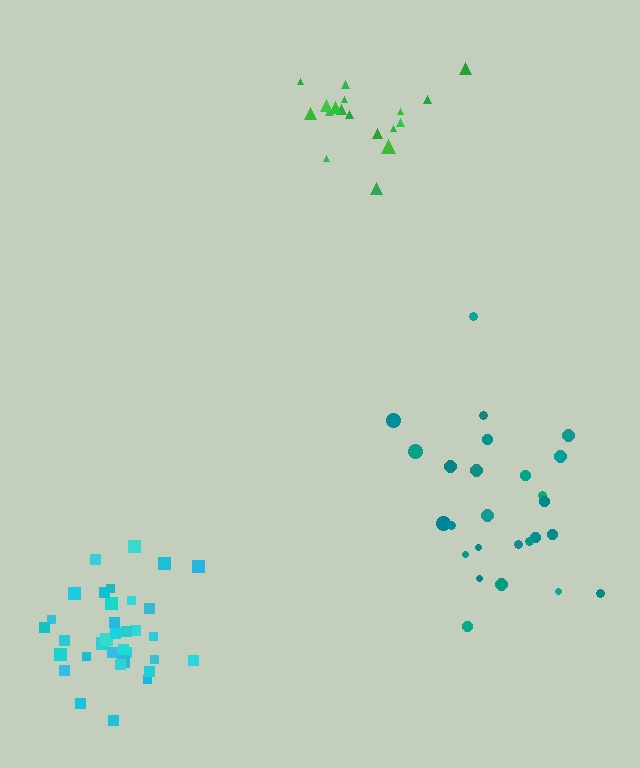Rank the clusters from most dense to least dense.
cyan, green, teal.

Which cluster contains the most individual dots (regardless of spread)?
Cyan (34).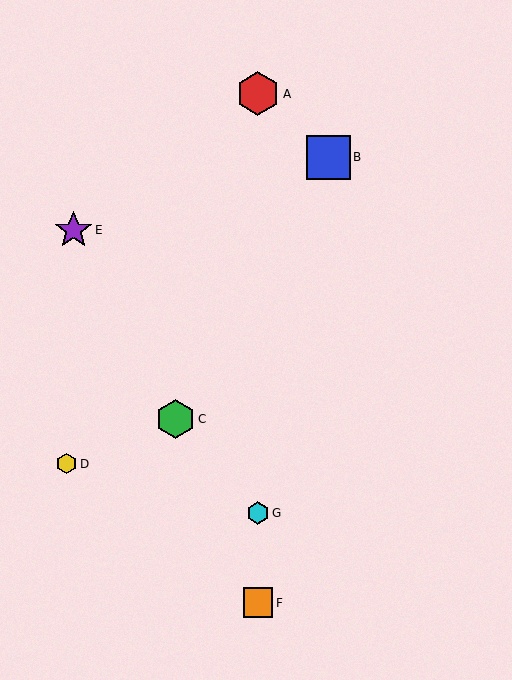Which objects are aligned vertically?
Objects A, F, G are aligned vertically.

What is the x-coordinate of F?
Object F is at x≈258.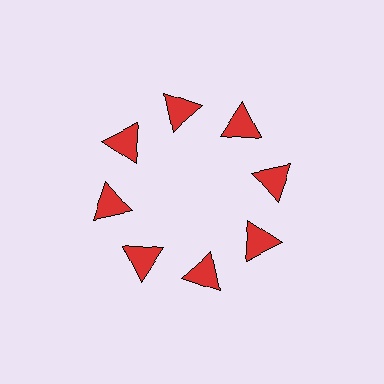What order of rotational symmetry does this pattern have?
This pattern has 8-fold rotational symmetry.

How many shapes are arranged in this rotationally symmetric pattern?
There are 8 shapes, arranged in 8 groups of 1.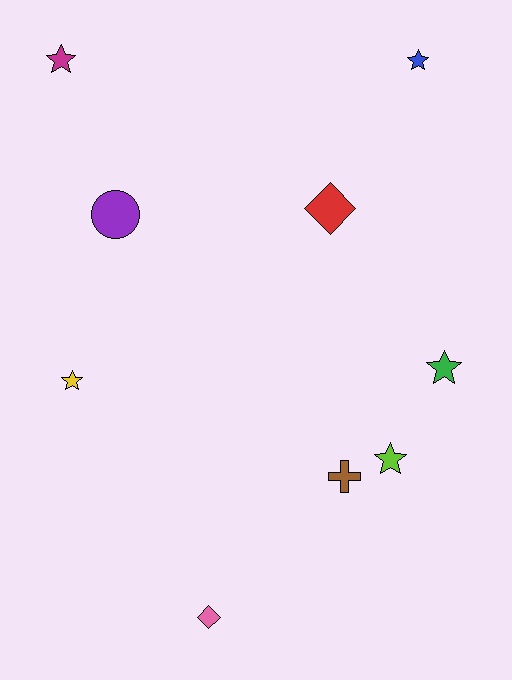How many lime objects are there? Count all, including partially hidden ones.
There is 1 lime object.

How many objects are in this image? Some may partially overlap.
There are 9 objects.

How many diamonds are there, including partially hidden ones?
There are 2 diamonds.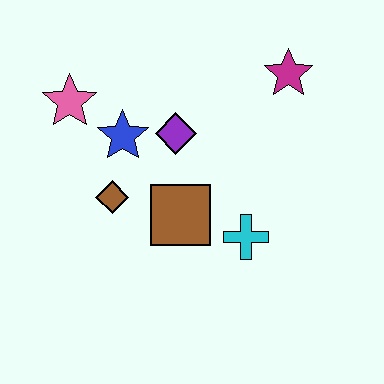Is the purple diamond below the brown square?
No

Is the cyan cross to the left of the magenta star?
Yes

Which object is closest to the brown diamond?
The blue star is closest to the brown diamond.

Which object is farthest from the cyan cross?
The pink star is farthest from the cyan cross.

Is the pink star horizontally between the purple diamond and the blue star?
No